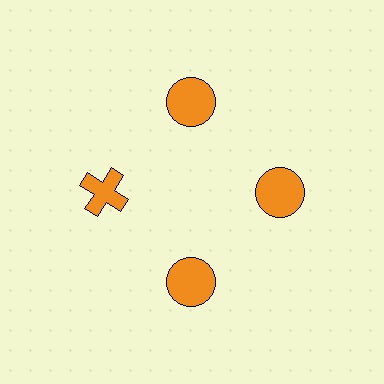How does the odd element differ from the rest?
It has a different shape: cross instead of circle.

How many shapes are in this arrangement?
There are 4 shapes arranged in a ring pattern.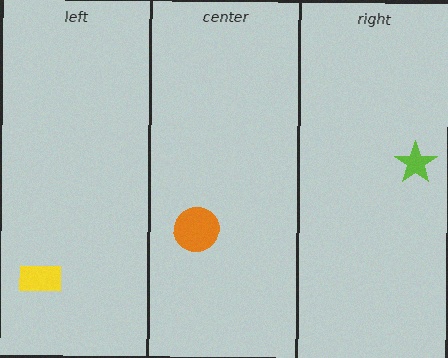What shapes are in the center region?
The orange circle.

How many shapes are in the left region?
1.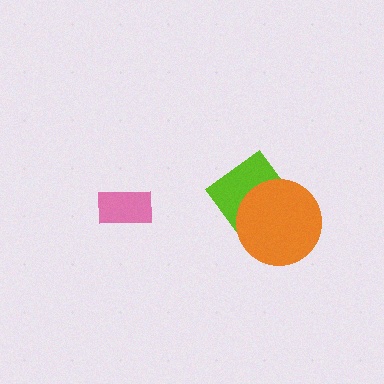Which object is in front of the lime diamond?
The orange circle is in front of the lime diamond.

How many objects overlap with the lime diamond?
1 object overlaps with the lime diamond.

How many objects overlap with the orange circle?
1 object overlaps with the orange circle.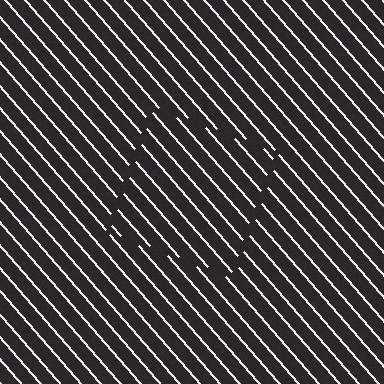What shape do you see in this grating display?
An illusory square. The interior of the shape contains the same grating, shifted by half a period — the contour is defined by the phase discontinuity where line-ends from the inner and outer gratings abut.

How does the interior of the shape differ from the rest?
The interior of the shape contains the same grating, shifted by half a period — the contour is defined by the phase discontinuity where line-ends from the inner and outer gratings abut.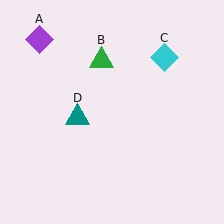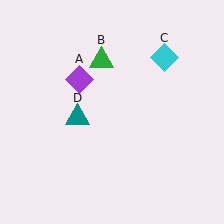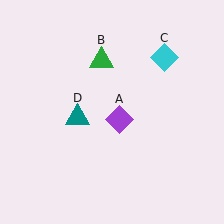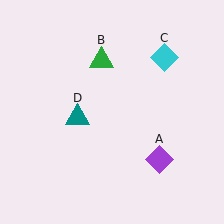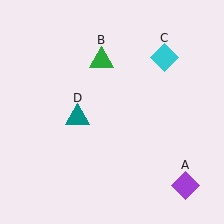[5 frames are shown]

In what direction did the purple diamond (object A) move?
The purple diamond (object A) moved down and to the right.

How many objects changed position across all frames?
1 object changed position: purple diamond (object A).